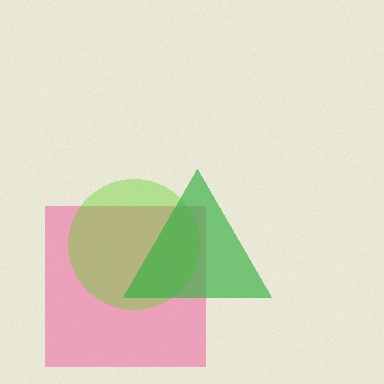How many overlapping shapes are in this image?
There are 3 overlapping shapes in the image.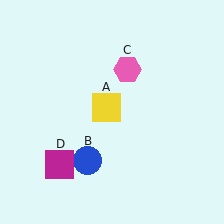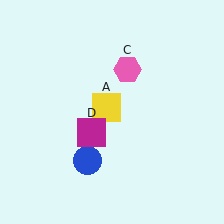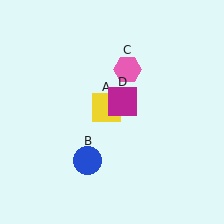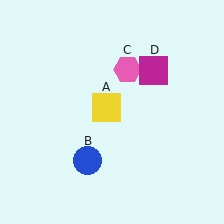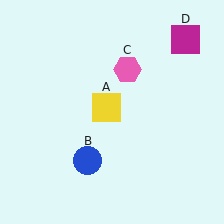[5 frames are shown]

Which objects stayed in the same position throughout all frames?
Yellow square (object A) and blue circle (object B) and pink hexagon (object C) remained stationary.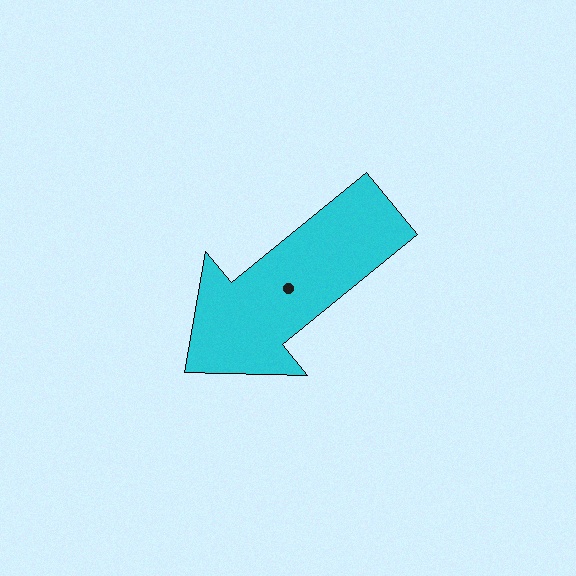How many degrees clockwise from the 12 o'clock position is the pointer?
Approximately 231 degrees.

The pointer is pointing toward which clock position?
Roughly 8 o'clock.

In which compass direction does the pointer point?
Southwest.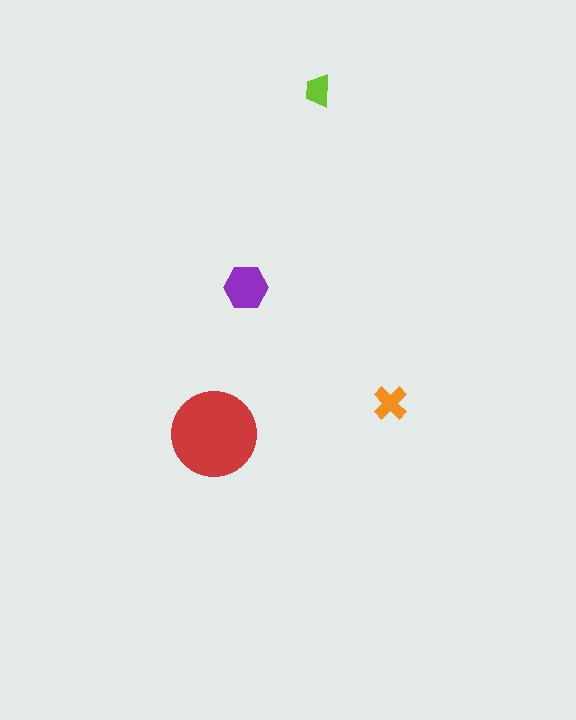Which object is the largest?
The red circle.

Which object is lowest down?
The red circle is bottommost.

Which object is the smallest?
The lime trapezoid.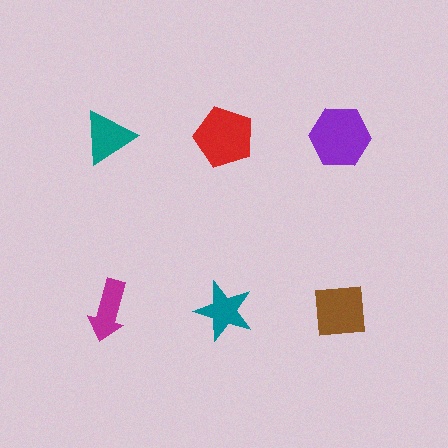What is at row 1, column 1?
A teal triangle.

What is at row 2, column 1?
A magenta arrow.